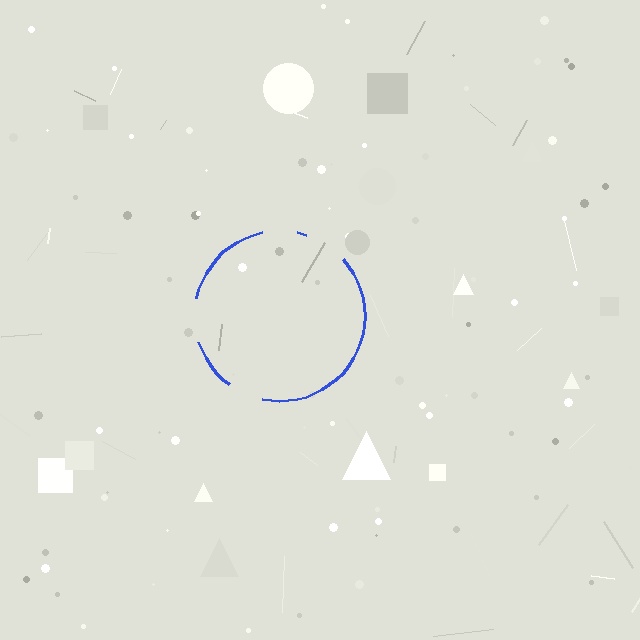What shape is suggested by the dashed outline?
The dashed outline suggests a circle.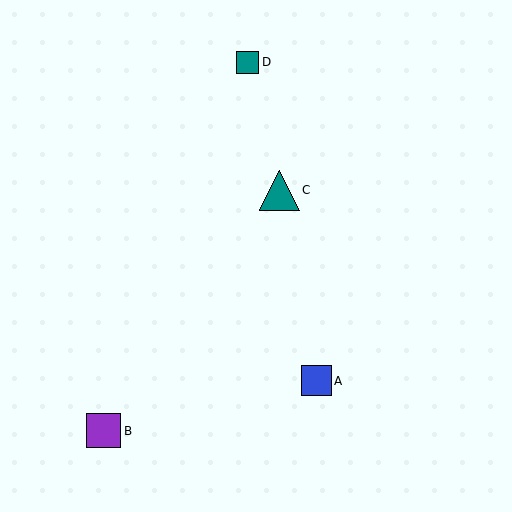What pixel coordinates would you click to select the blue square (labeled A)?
Click at (317, 381) to select the blue square A.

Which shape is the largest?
The teal triangle (labeled C) is the largest.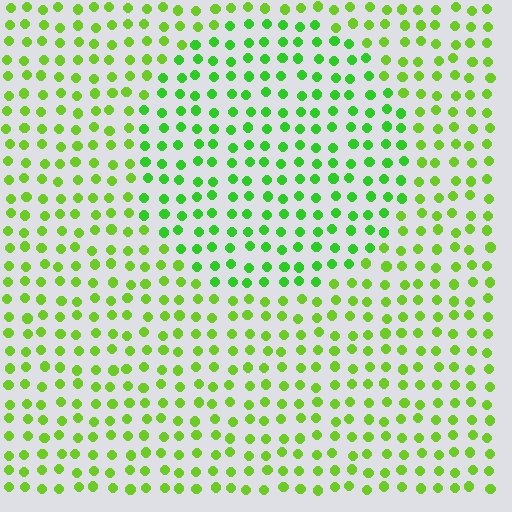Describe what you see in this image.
The image is filled with small lime elements in a uniform arrangement. A circle-shaped region is visible where the elements are tinted to a slightly different hue, forming a subtle color boundary.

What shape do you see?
I see a circle.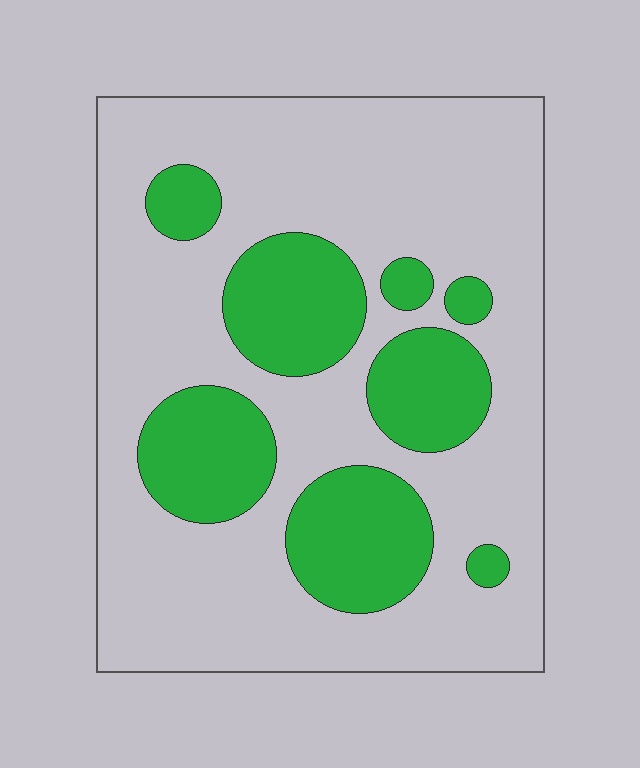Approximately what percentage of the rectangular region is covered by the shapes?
Approximately 30%.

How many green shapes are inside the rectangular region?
8.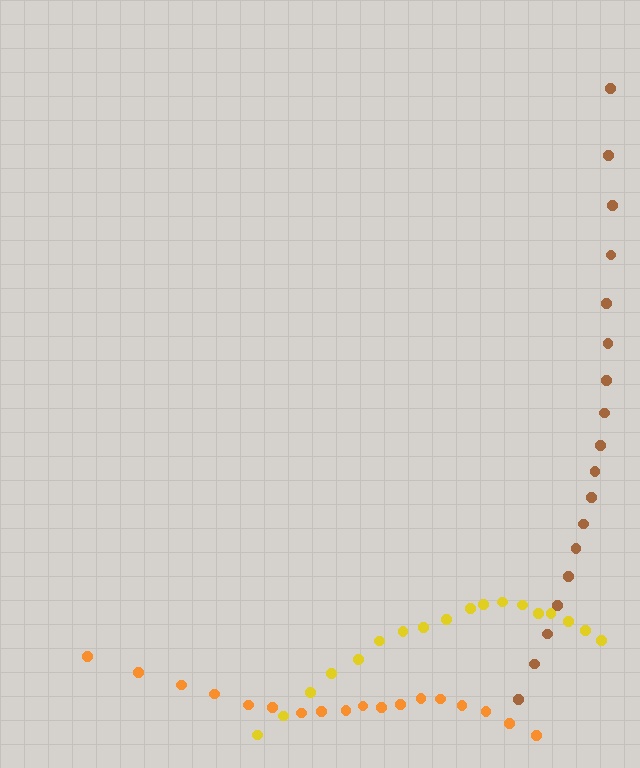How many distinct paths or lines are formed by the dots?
There are 3 distinct paths.